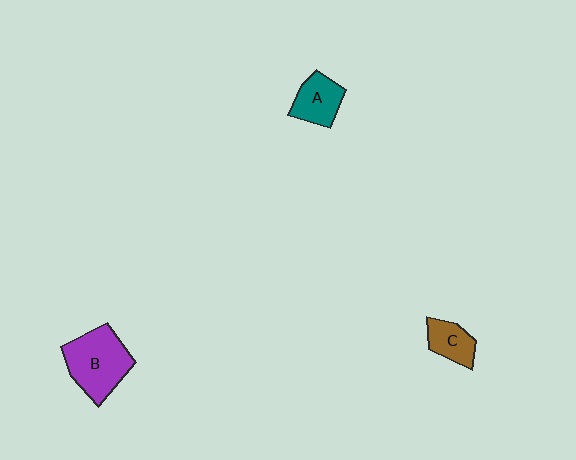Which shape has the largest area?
Shape B (purple).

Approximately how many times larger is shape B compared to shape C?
Approximately 2.1 times.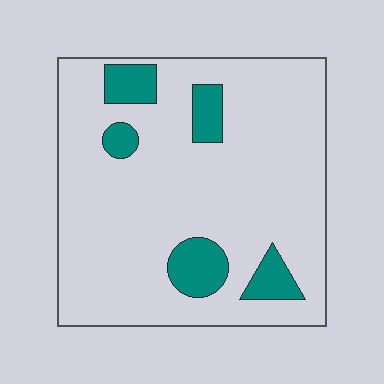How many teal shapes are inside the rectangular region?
5.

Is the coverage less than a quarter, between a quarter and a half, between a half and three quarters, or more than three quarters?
Less than a quarter.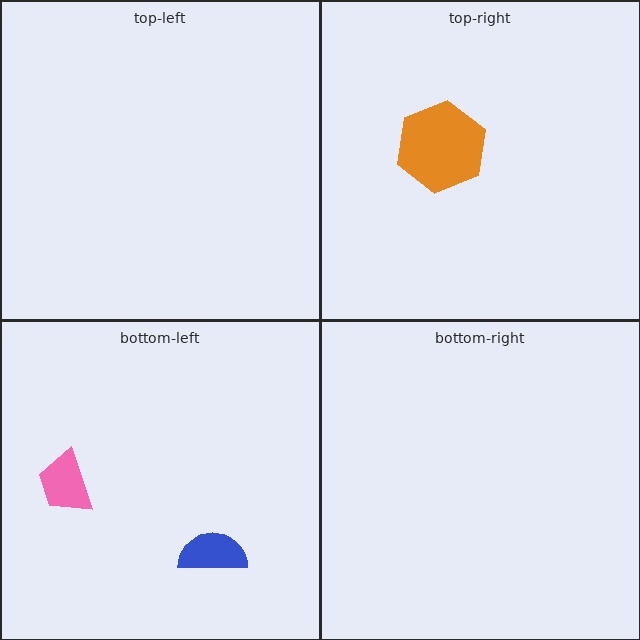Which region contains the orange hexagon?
The top-right region.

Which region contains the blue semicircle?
The bottom-left region.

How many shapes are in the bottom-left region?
2.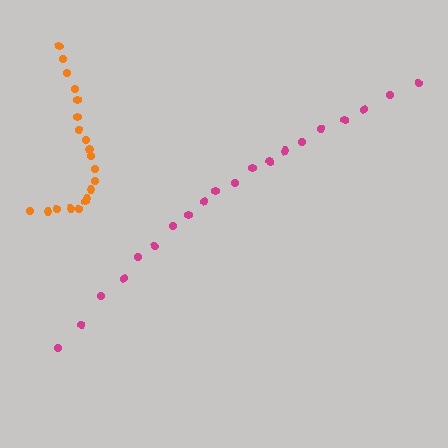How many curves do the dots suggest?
There are 2 distinct paths.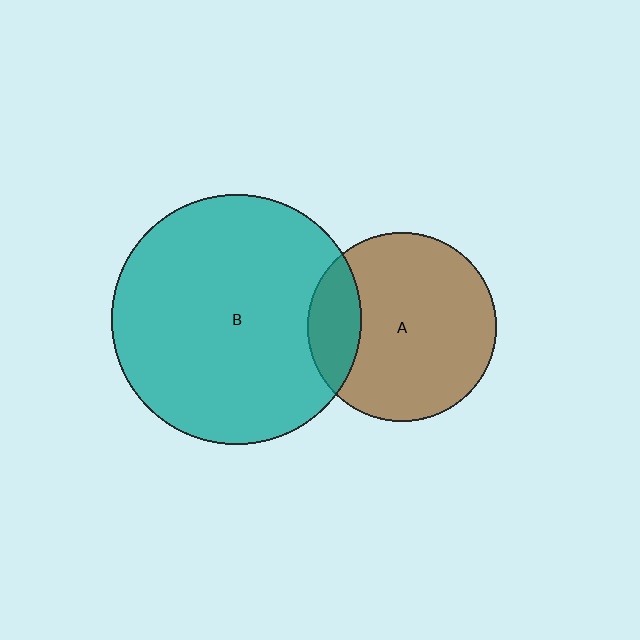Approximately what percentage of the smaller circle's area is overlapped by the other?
Approximately 20%.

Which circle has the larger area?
Circle B (teal).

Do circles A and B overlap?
Yes.